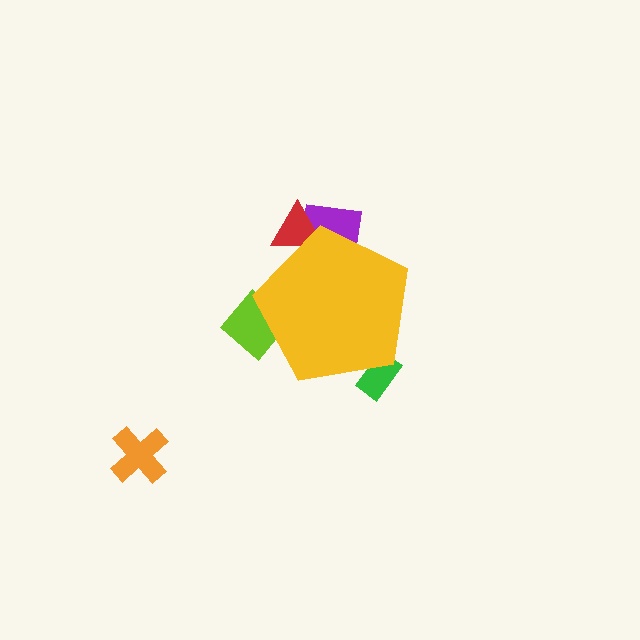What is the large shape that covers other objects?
A yellow pentagon.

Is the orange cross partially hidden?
No, the orange cross is fully visible.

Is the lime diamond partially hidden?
Yes, the lime diamond is partially hidden behind the yellow pentagon.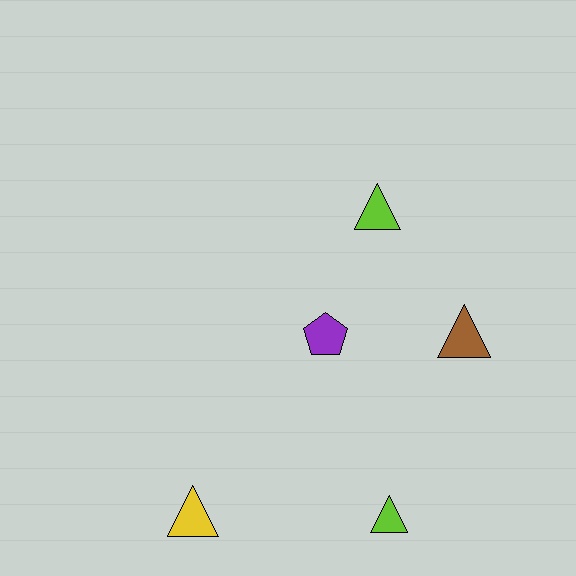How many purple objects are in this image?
There is 1 purple object.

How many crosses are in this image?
There are no crosses.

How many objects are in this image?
There are 5 objects.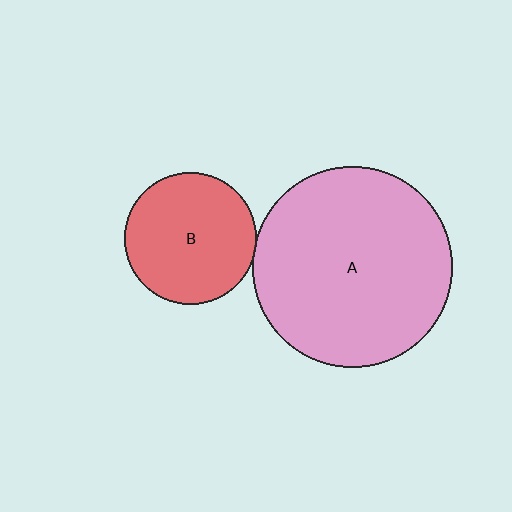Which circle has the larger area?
Circle A (pink).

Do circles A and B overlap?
Yes.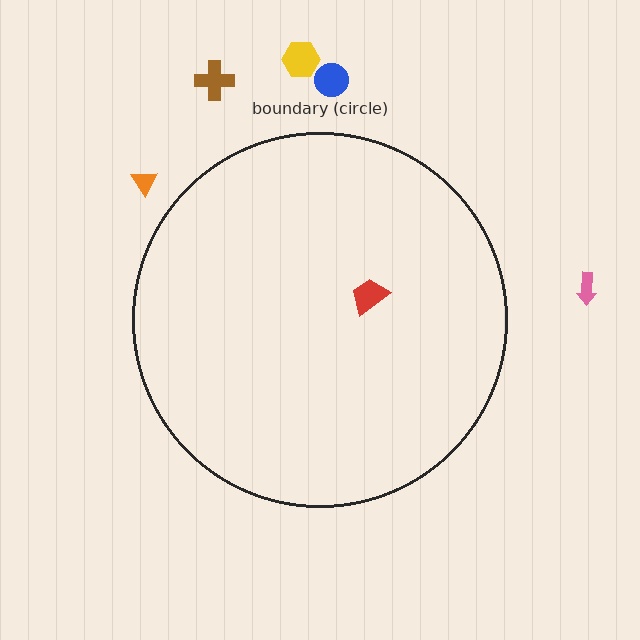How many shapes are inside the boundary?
1 inside, 5 outside.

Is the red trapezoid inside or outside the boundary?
Inside.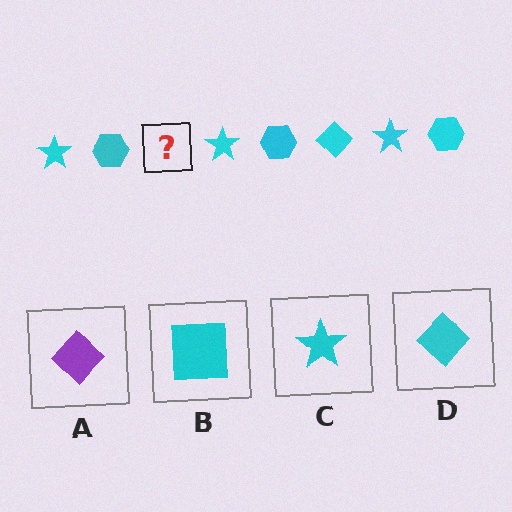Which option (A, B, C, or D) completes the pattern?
D.